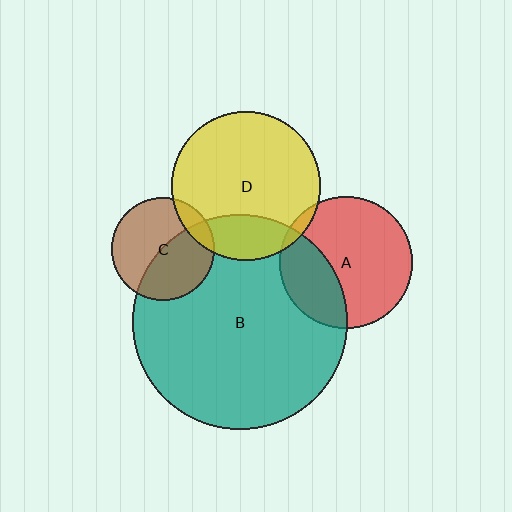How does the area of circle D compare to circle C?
Approximately 2.1 times.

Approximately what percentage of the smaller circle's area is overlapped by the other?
Approximately 5%.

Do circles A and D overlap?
Yes.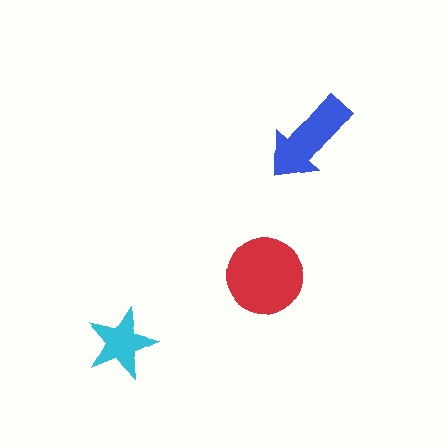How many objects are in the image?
There are 3 objects in the image.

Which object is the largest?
The red circle.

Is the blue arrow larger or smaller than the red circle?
Smaller.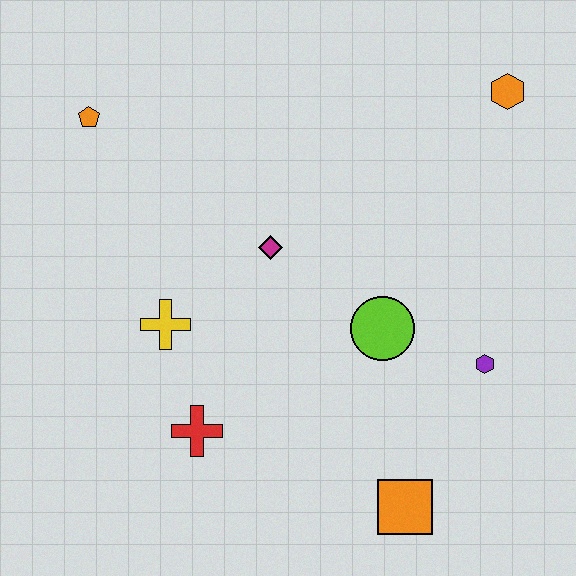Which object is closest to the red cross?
The yellow cross is closest to the red cross.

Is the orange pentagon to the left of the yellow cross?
Yes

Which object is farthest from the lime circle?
The orange pentagon is farthest from the lime circle.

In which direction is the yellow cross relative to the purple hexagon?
The yellow cross is to the left of the purple hexagon.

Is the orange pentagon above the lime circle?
Yes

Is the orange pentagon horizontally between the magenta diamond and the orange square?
No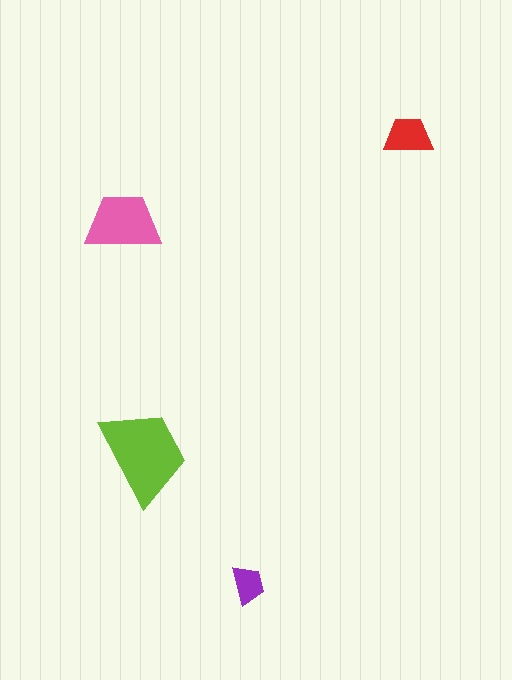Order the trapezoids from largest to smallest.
the lime one, the pink one, the red one, the purple one.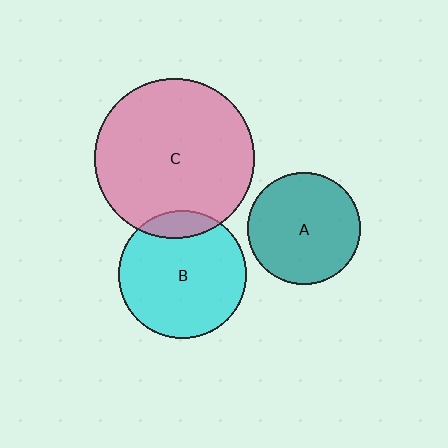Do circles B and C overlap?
Yes.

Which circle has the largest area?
Circle C (pink).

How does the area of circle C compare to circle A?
Approximately 2.0 times.